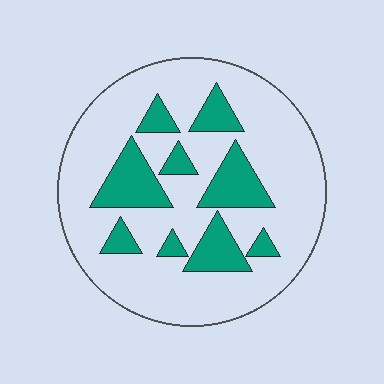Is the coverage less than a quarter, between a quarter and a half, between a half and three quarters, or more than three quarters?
Less than a quarter.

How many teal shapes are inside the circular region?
9.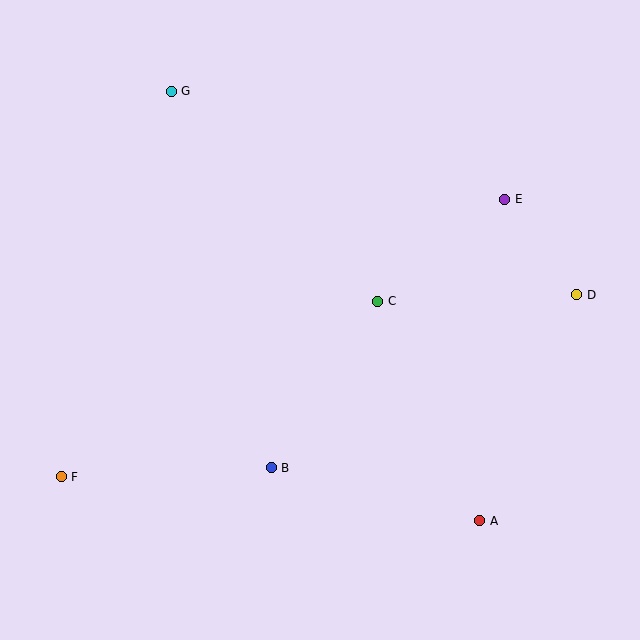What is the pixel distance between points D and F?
The distance between D and F is 547 pixels.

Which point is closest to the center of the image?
Point C at (378, 301) is closest to the center.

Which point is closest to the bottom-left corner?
Point F is closest to the bottom-left corner.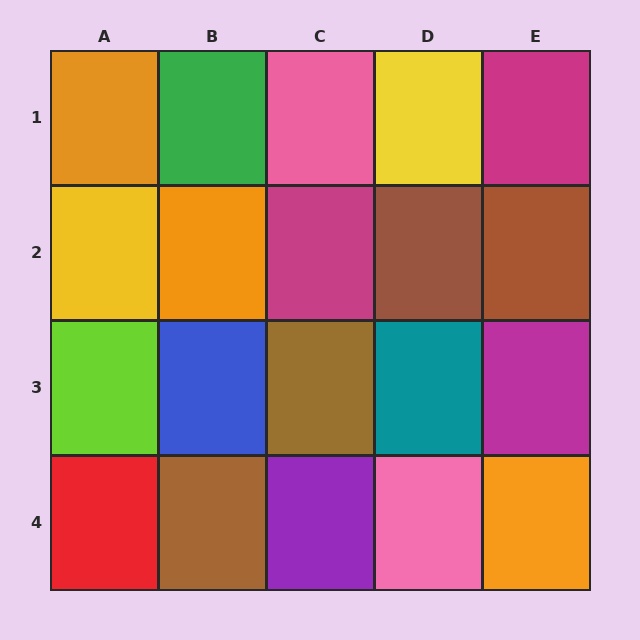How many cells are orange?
3 cells are orange.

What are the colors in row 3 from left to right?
Lime, blue, brown, teal, magenta.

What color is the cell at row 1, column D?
Yellow.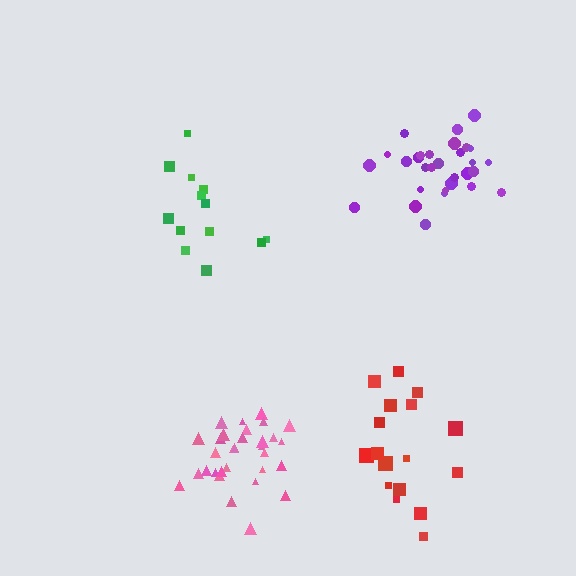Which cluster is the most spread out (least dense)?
Green.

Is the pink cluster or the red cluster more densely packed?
Pink.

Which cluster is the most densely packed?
Pink.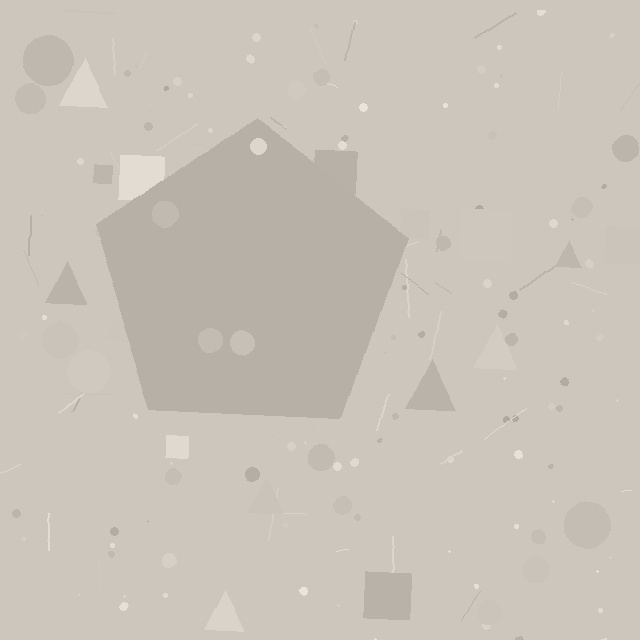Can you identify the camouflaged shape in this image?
The camouflaged shape is a pentagon.